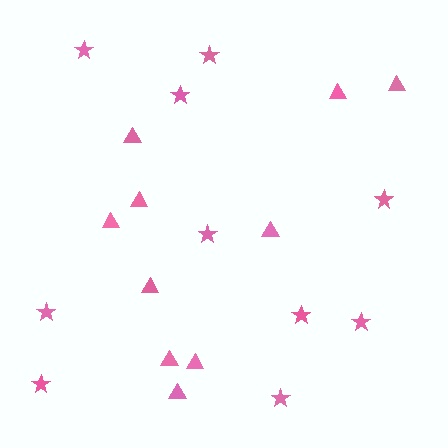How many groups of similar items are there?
There are 2 groups: one group of stars (10) and one group of triangles (10).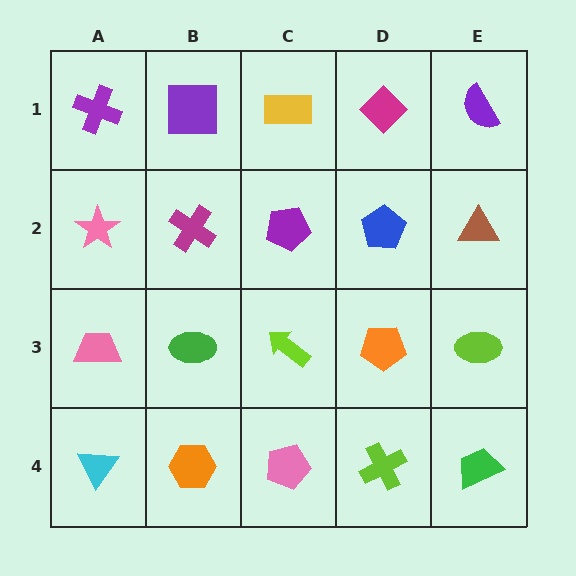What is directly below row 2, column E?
A lime ellipse.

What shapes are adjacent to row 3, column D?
A blue pentagon (row 2, column D), a lime cross (row 4, column D), a lime arrow (row 3, column C), a lime ellipse (row 3, column E).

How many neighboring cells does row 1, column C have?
3.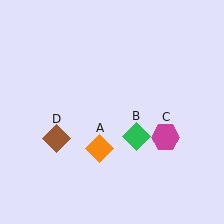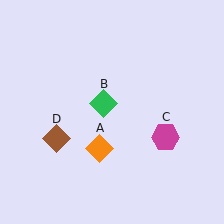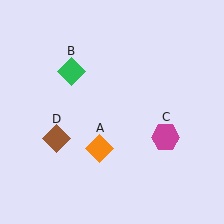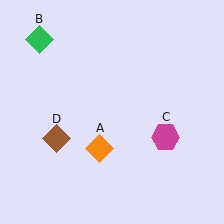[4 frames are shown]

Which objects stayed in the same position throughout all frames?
Orange diamond (object A) and magenta hexagon (object C) and brown diamond (object D) remained stationary.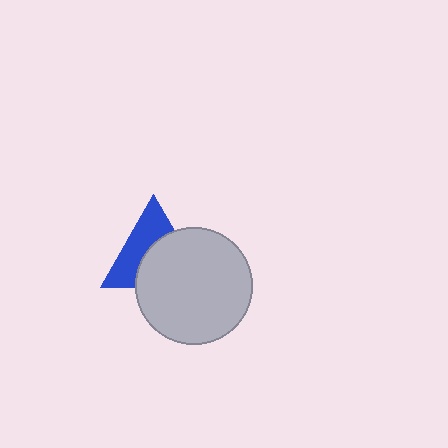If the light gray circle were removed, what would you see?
You would see the complete blue triangle.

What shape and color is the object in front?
The object in front is a light gray circle.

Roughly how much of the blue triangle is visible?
About half of it is visible (roughly 48%).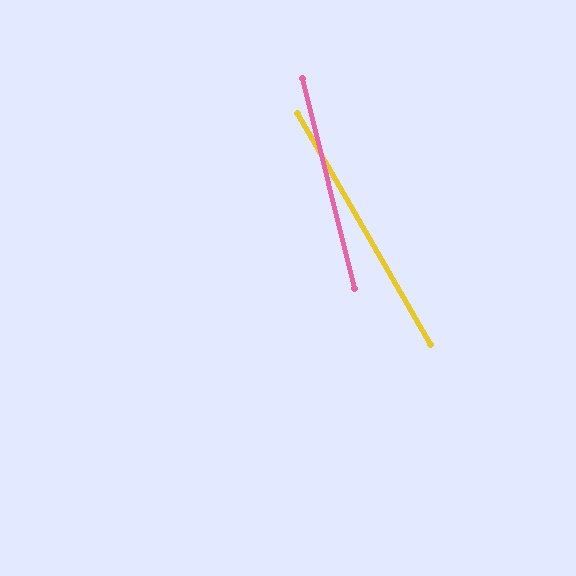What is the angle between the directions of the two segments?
Approximately 16 degrees.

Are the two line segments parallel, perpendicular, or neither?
Neither parallel nor perpendicular — they differ by about 16°.